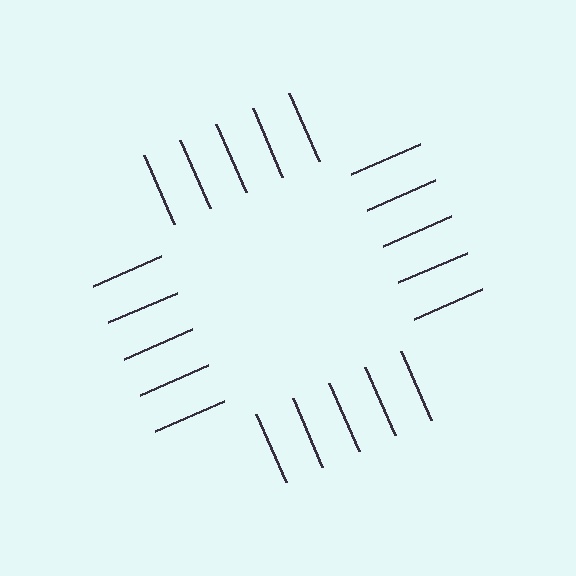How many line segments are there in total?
20 — 5 along each of the 4 edges.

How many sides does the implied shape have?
4 sides — the line-ends trace a square.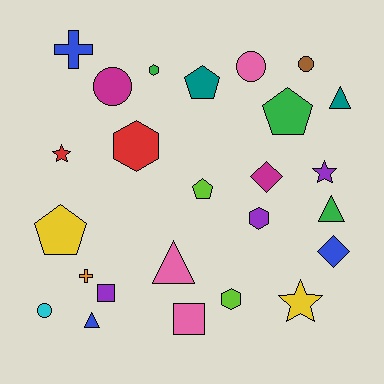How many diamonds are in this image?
There are 2 diamonds.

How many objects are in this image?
There are 25 objects.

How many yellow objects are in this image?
There are 2 yellow objects.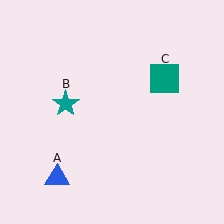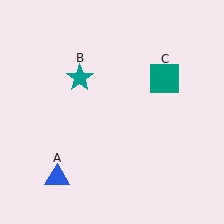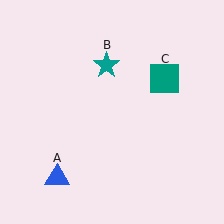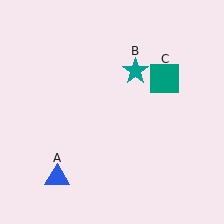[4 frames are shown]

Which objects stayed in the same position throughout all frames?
Blue triangle (object A) and teal square (object C) remained stationary.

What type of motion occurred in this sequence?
The teal star (object B) rotated clockwise around the center of the scene.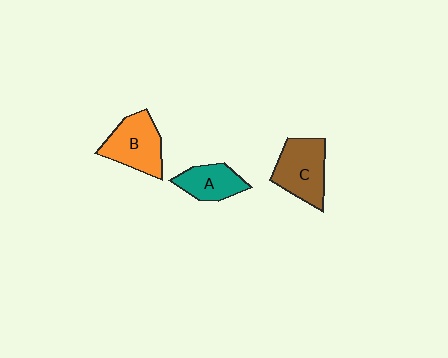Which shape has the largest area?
Shape C (brown).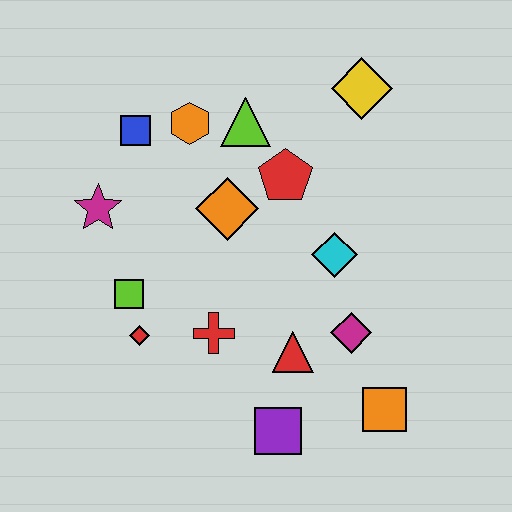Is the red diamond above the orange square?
Yes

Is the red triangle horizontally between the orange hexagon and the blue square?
No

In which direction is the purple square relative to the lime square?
The purple square is to the right of the lime square.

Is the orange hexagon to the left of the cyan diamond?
Yes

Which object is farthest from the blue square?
The orange square is farthest from the blue square.